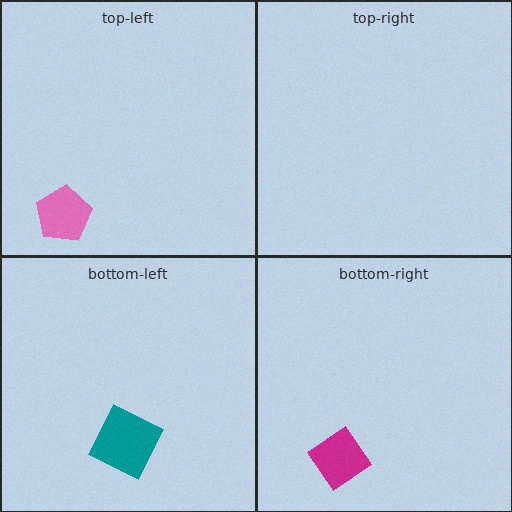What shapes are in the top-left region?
The pink pentagon.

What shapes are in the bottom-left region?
The teal square.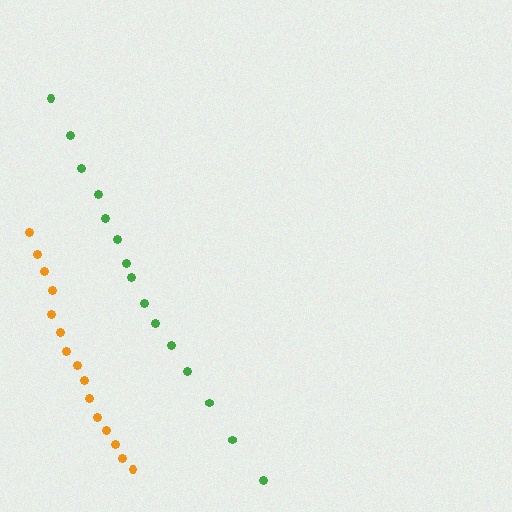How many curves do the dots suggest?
There are 2 distinct paths.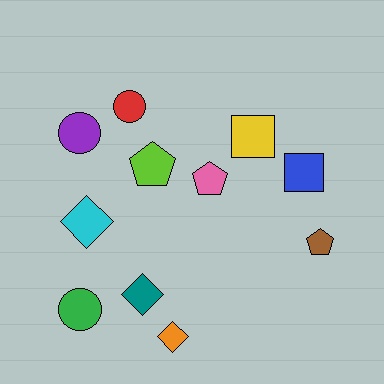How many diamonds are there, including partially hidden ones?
There are 3 diamonds.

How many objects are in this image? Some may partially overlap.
There are 11 objects.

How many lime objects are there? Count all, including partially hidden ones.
There is 1 lime object.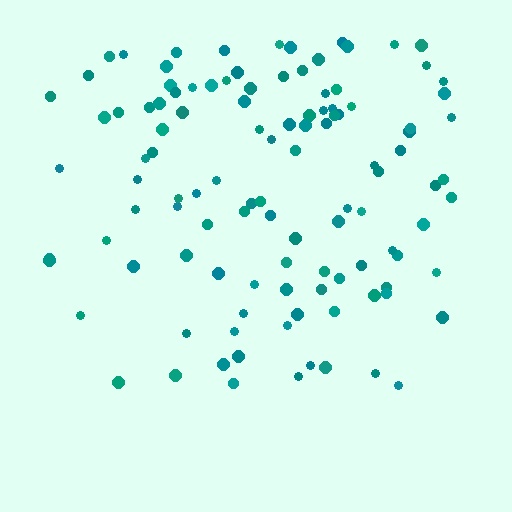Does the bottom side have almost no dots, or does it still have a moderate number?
Still a moderate number, just noticeably fewer than the top.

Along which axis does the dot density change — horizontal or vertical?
Vertical.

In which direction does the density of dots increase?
From bottom to top, with the top side densest.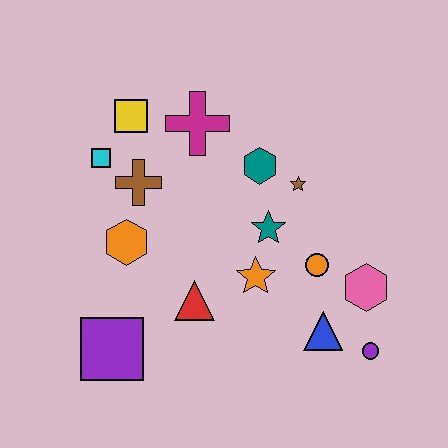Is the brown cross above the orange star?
Yes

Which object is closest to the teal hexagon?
The brown star is closest to the teal hexagon.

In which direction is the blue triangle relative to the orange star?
The blue triangle is to the right of the orange star.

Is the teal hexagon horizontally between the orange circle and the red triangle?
Yes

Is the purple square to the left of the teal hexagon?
Yes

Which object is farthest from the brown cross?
The purple circle is farthest from the brown cross.